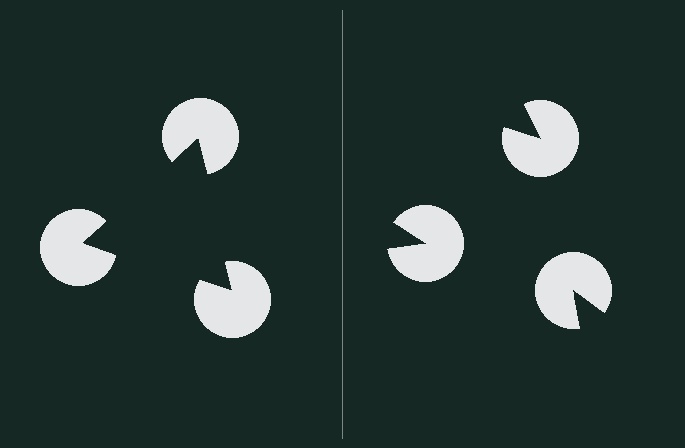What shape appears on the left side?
An illusory triangle.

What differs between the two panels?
The pac-man discs are positioned identically on both sides; only the wedge orientations differ. On the left they align to a triangle; on the right they are misaligned.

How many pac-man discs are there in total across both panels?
6 — 3 on each side.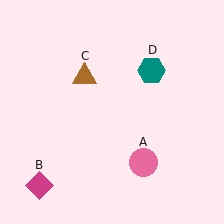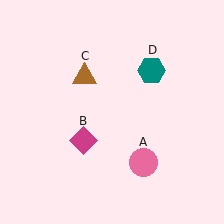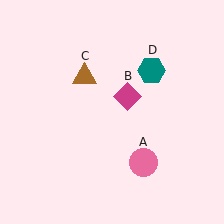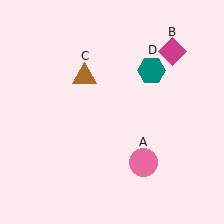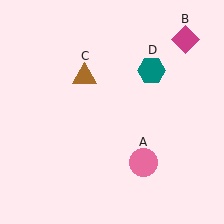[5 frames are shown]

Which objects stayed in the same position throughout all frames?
Pink circle (object A) and brown triangle (object C) and teal hexagon (object D) remained stationary.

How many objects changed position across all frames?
1 object changed position: magenta diamond (object B).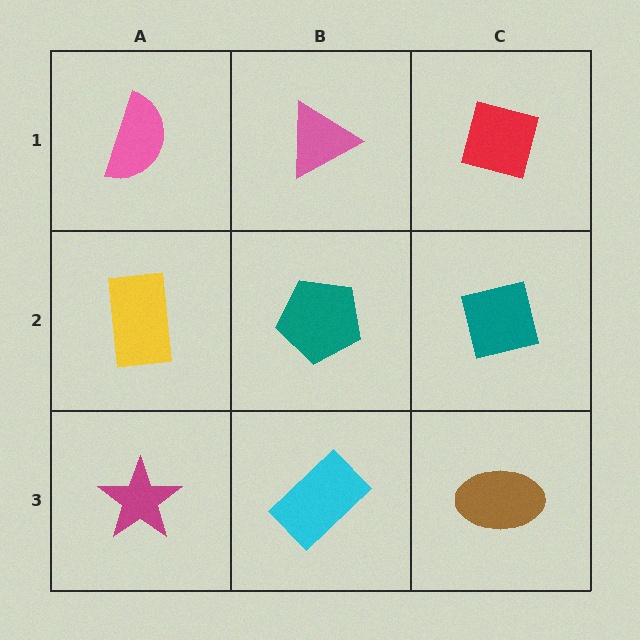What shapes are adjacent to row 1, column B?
A teal pentagon (row 2, column B), a pink semicircle (row 1, column A), a red square (row 1, column C).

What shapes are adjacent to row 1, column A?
A yellow rectangle (row 2, column A), a pink triangle (row 1, column B).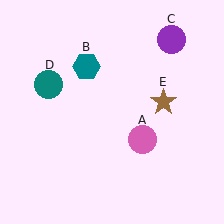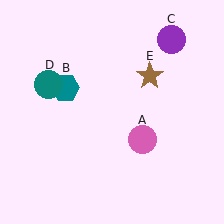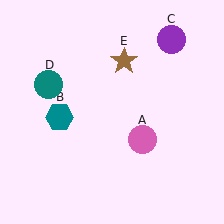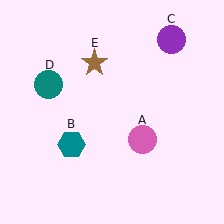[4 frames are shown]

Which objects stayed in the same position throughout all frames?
Pink circle (object A) and purple circle (object C) and teal circle (object D) remained stationary.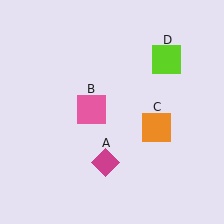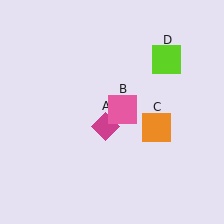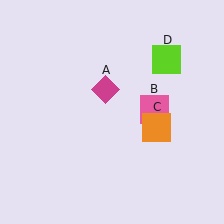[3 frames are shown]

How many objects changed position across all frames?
2 objects changed position: magenta diamond (object A), pink square (object B).